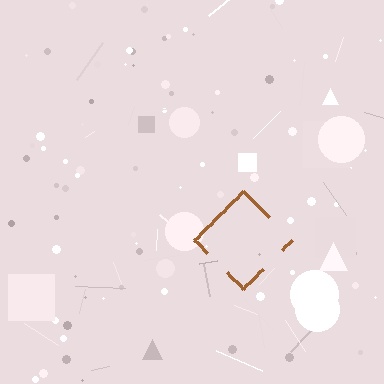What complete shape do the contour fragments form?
The contour fragments form a diamond.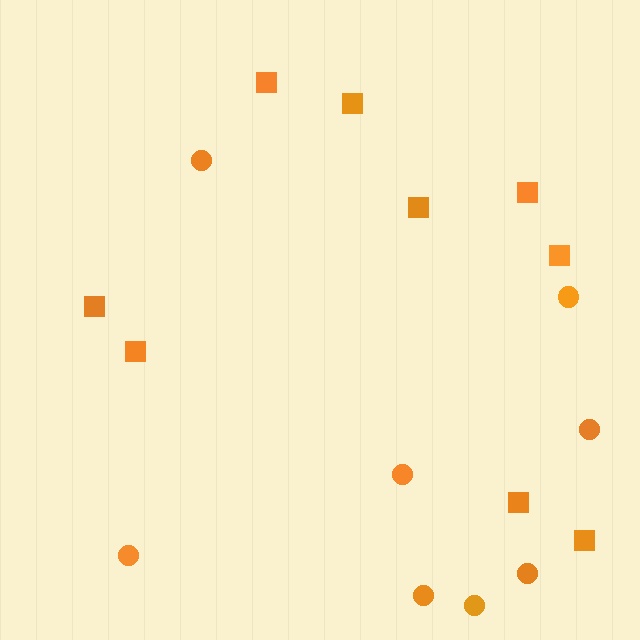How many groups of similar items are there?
There are 2 groups: one group of circles (8) and one group of squares (9).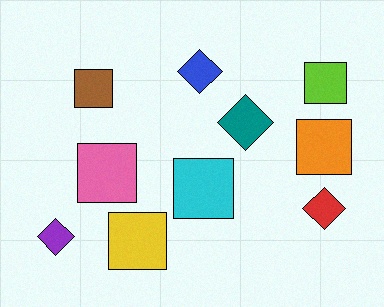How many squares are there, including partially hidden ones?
There are 6 squares.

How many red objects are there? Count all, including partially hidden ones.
There is 1 red object.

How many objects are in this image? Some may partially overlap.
There are 10 objects.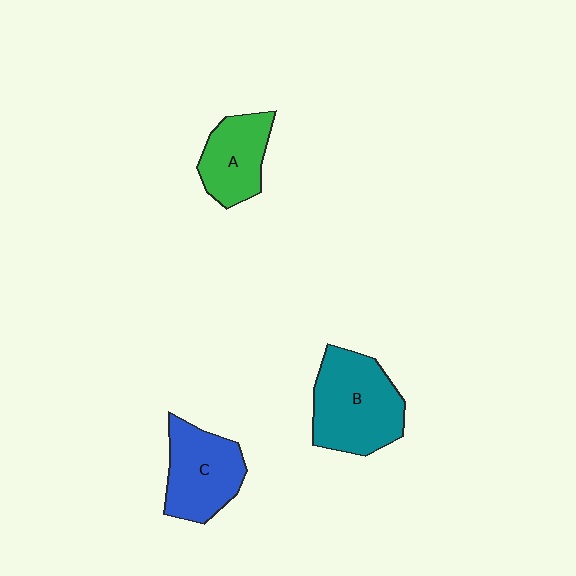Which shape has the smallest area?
Shape A (green).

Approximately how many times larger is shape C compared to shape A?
Approximately 1.2 times.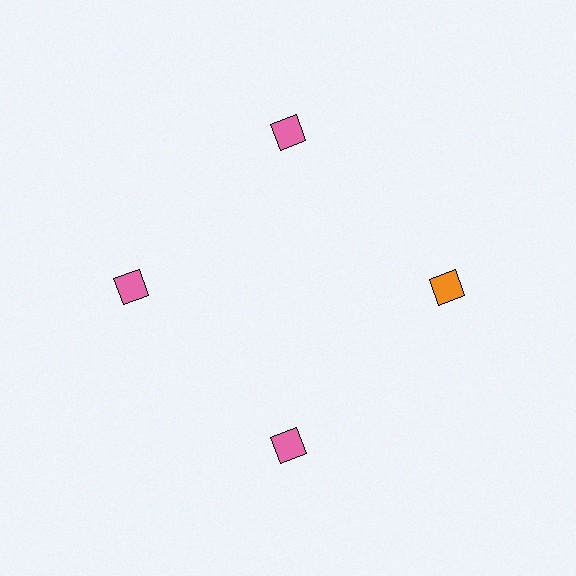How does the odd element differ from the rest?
It has a different color: orange instead of pink.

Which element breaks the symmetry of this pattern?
The orange diamond at roughly the 3 o'clock position breaks the symmetry. All other shapes are pink diamonds.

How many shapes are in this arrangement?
There are 4 shapes arranged in a ring pattern.